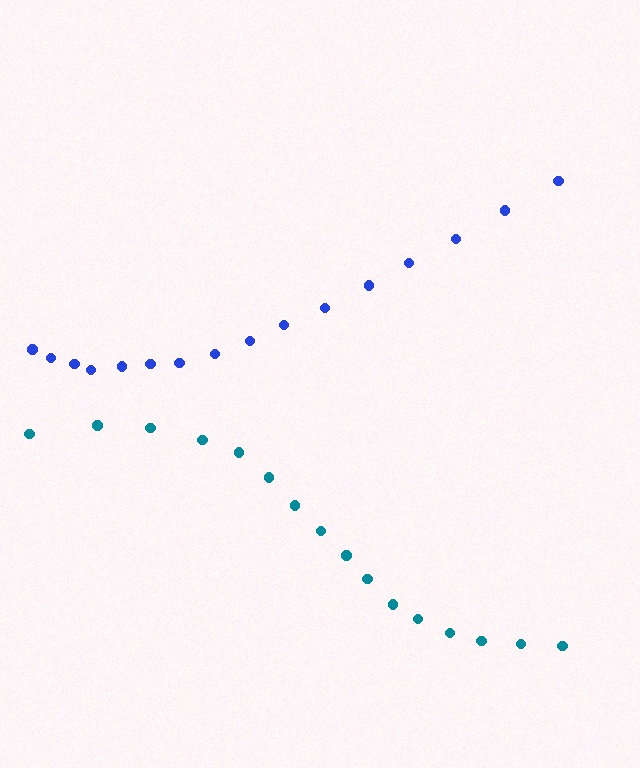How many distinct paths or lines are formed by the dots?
There are 2 distinct paths.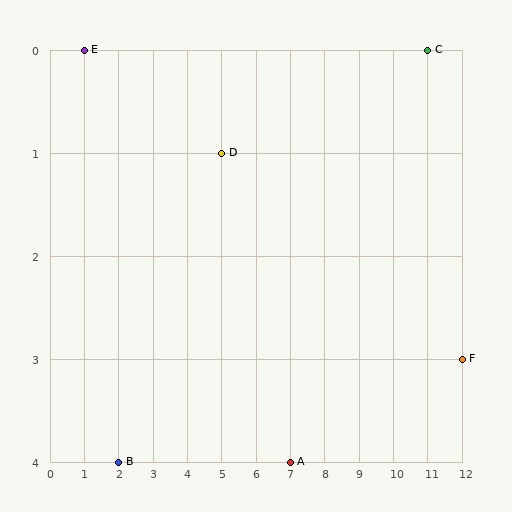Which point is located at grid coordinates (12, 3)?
Point F is at (12, 3).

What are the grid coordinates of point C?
Point C is at grid coordinates (11, 0).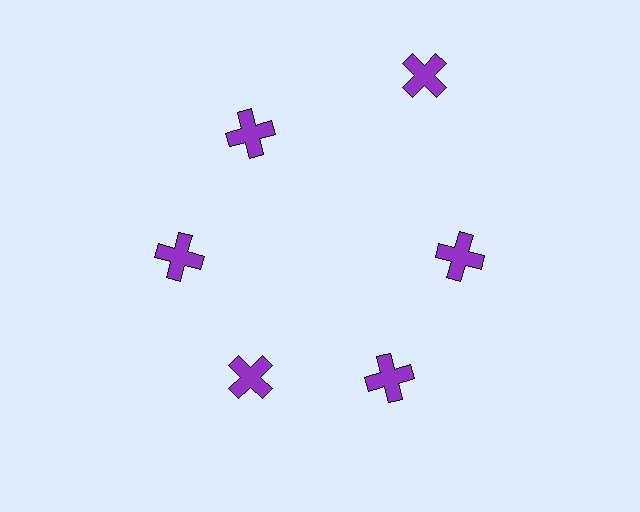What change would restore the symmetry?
The symmetry would be restored by moving it inward, back onto the ring so that all 6 crosses sit at equal angles and equal distance from the center.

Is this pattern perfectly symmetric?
No. The 6 purple crosses are arranged in a ring, but one element near the 1 o'clock position is pushed outward from the center, breaking the 6-fold rotational symmetry.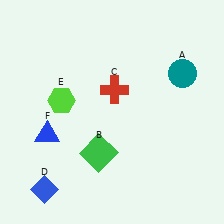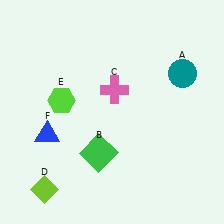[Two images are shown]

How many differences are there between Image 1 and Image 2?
There are 2 differences between the two images.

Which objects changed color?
C changed from red to pink. D changed from blue to lime.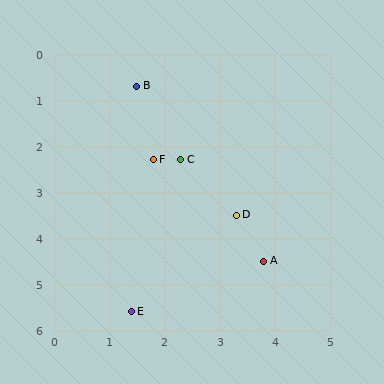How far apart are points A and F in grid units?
Points A and F are about 3.0 grid units apart.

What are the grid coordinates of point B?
Point B is at approximately (1.5, 0.7).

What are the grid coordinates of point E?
Point E is at approximately (1.4, 5.6).